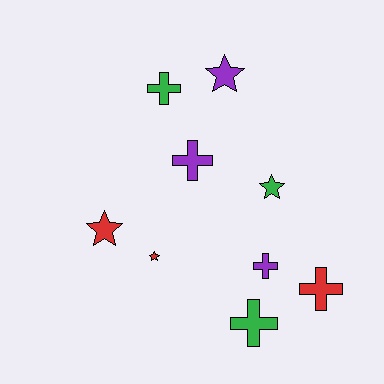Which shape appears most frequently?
Cross, with 5 objects.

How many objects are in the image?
There are 9 objects.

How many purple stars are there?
There is 1 purple star.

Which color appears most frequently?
Green, with 3 objects.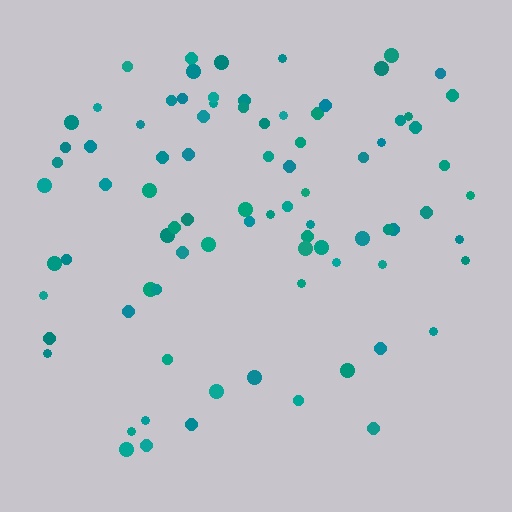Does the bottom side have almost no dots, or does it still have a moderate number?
Still a moderate number, just noticeably fewer than the top.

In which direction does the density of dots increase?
From bottom to top, with the top side densest.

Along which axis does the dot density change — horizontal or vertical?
Vertical.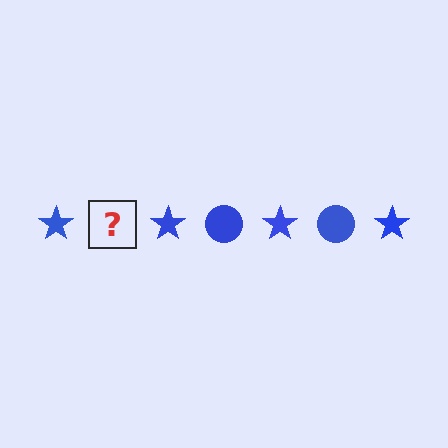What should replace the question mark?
The question mark should be replaced with a blue circle.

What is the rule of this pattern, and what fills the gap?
The rule is that the pattern cycles through star, circle shapes in blue. The gap should be filled with a blue circle.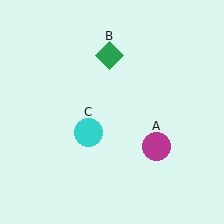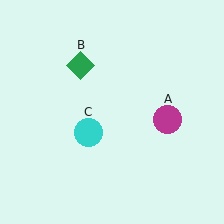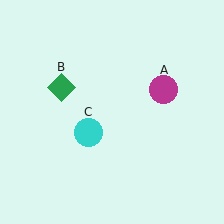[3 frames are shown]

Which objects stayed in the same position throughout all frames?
Cyan circle (object C) remained stationary.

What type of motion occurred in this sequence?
The magenta circle (object A), green diamond (object B) rotated counterclockwise around the center of the scene.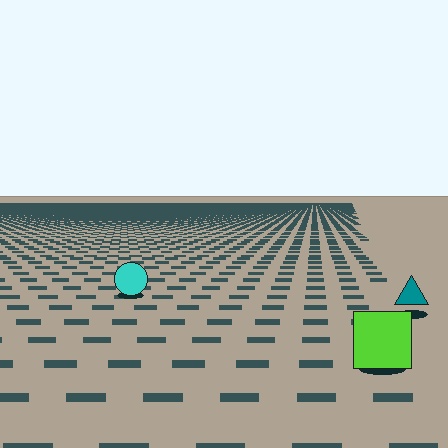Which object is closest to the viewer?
The lime square is closest. The texture marks near it are larger and more spread out.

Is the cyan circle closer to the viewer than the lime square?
No. The lime square is closer — you can tell from the texture gradient: the ground texture is coarser near it.